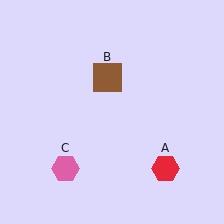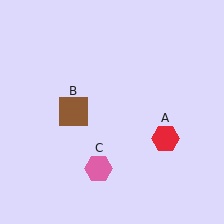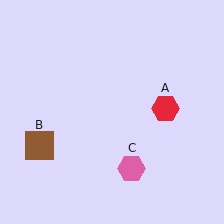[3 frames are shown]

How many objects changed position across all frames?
3 objects changed position: red hexagon (object A), brown square (object B), pink hexagon (object C).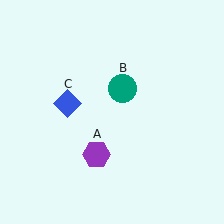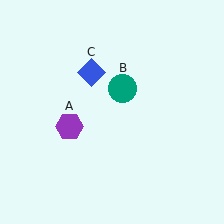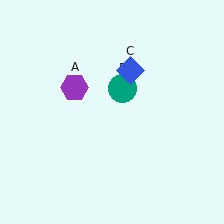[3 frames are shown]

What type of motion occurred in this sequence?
The purple hexagon (object A), blue diamond (object C) rotated clockwise around the center of the scene.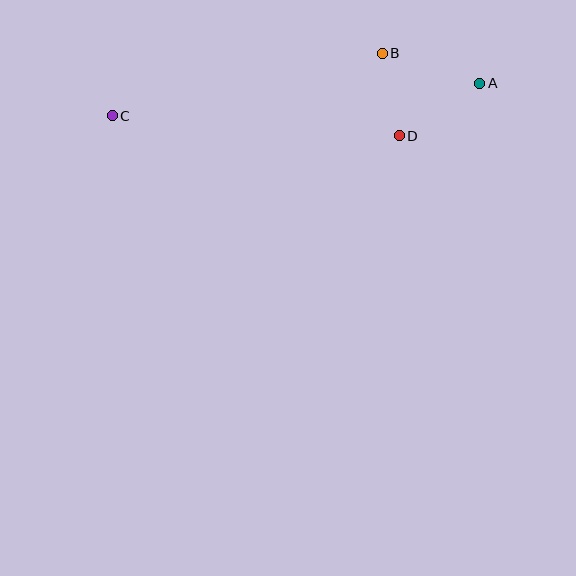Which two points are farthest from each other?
Points A and C are farthest from each other.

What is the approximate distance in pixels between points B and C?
The distance between B and C is approximately 277 pixels.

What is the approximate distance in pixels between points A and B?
The distance between A and B is approximately 102 pixels.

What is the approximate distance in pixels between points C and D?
The distance between C and D is approximately 287 pixels.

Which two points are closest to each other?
Points B and D are closest to each other.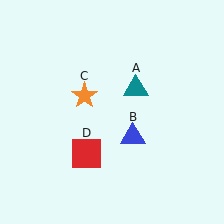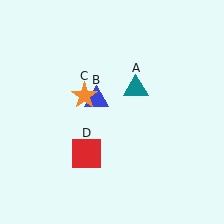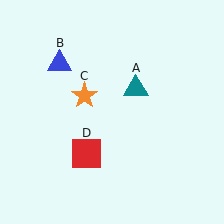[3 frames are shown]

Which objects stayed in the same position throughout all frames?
Teal triangle (object A) and orange star (object C) and red square (object D) remained stationary.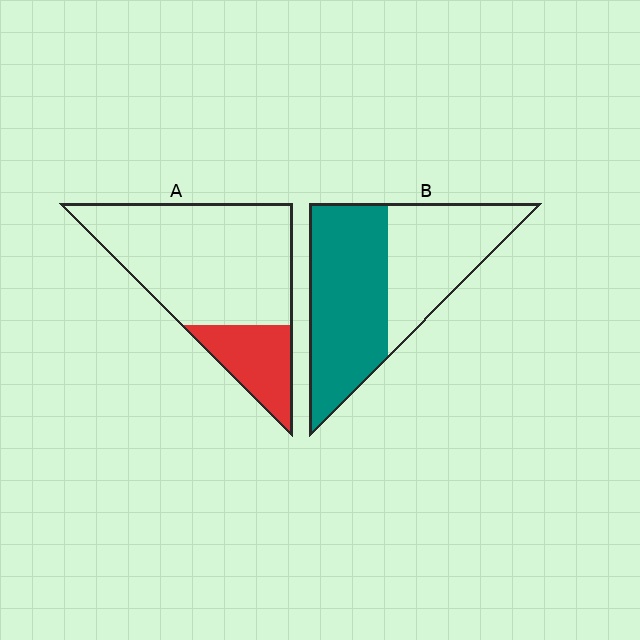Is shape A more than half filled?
No.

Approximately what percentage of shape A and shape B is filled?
A is approximately 25% and B is approximately 55%.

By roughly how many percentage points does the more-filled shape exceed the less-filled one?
By roughly 35 percentage points (B over A).